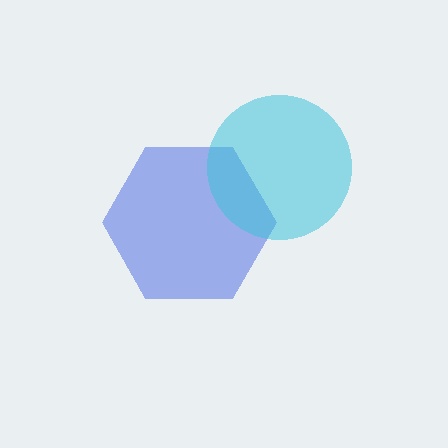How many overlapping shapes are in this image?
There are 2 overlapping shapes in the image.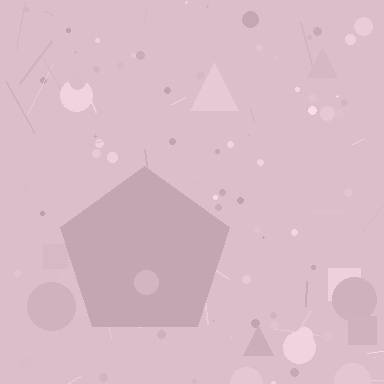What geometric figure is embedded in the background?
A pentagon is embedded in the background.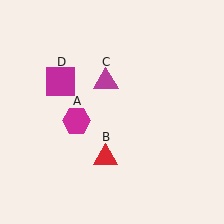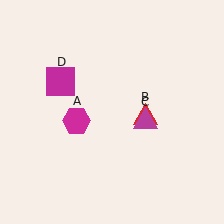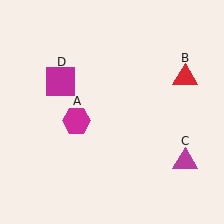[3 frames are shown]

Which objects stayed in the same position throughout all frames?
Magenta hexagon (object A) and magenta square (object D) remained stationary.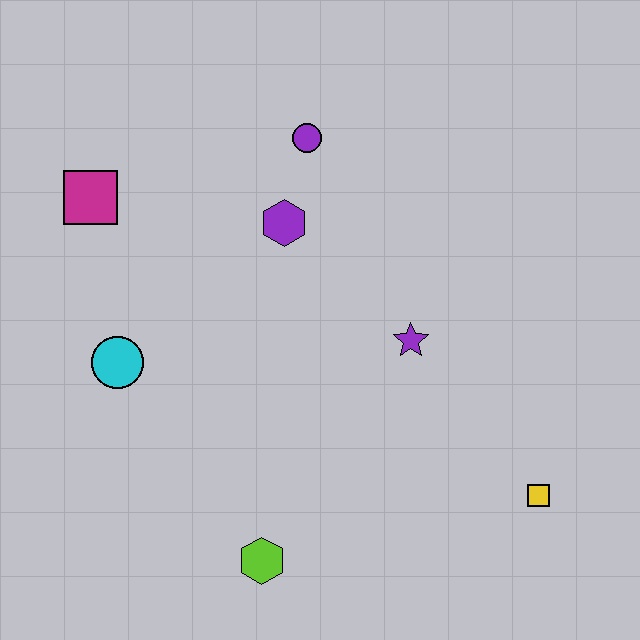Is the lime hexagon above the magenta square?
No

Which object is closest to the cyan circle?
The magenta square is closest to the cyan circle.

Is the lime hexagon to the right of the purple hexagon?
No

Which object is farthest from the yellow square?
The magenta square is farthest from the yellow square.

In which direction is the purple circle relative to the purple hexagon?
The purple circle is above the purple hexagon.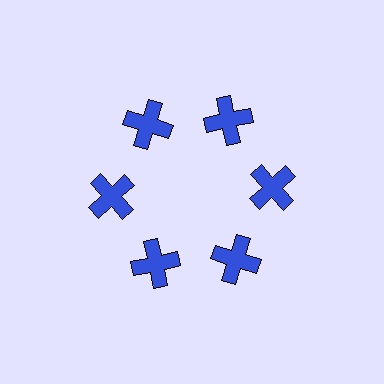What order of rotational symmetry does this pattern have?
This pattern has 6-fold rotational symmetry.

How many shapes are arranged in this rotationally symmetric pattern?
There are 6 shapes, arranged in 6 groups of 1.